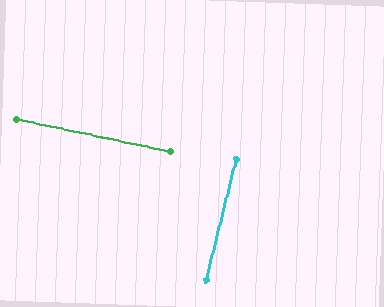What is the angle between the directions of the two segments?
Approximately 88 degrees.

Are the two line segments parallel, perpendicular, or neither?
Perpendicular — they meet at approximately 88°.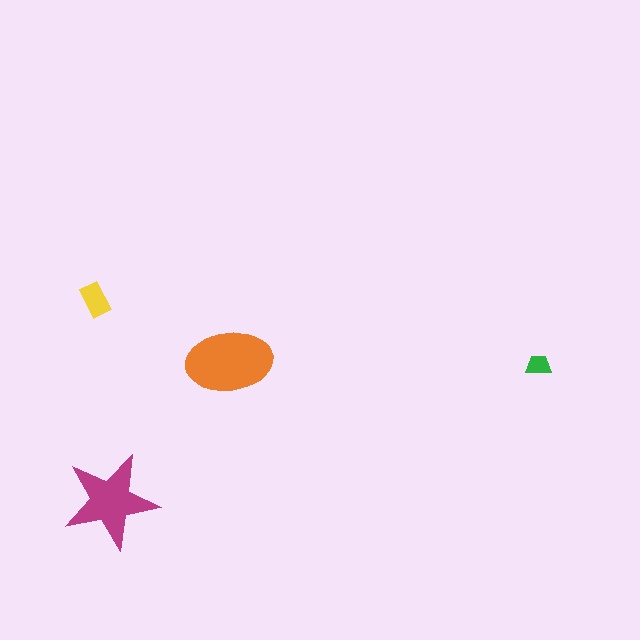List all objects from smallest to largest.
The green trapezoid, the yellow rectangle, the magenta star, the orange ellipse.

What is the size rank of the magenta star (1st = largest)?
2nd.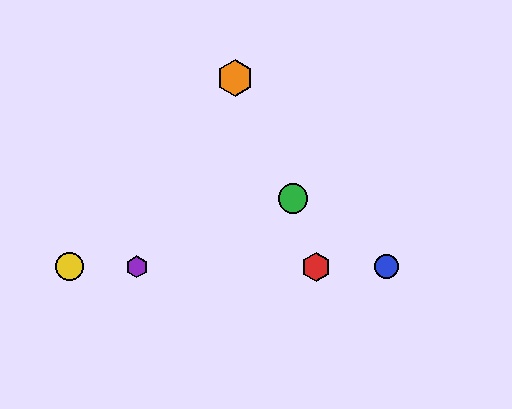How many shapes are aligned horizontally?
4 shapes (the red hexagon, the blue circle, the yellow circle, the purple hexagon) are aligned horizontally.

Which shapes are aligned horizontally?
The red hexagon, the blue circle, the yellow circle, the purple hexagon are aligned horizontally.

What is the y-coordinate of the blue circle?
The blue circle is at y≈267.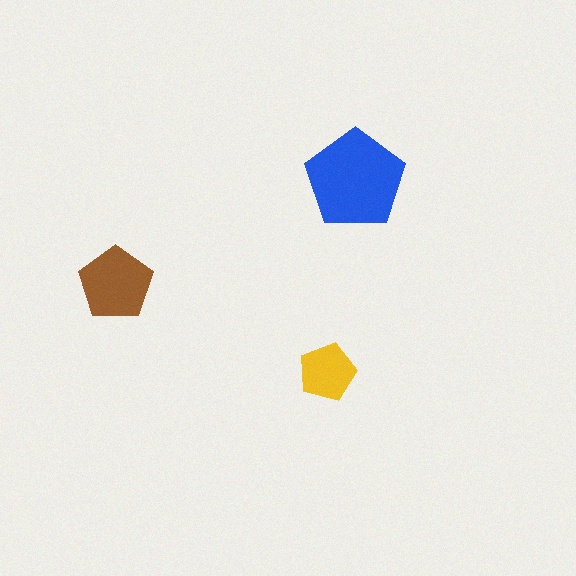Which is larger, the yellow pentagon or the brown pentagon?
The brown one.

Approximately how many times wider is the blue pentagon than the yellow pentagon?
About 1.5 times wider.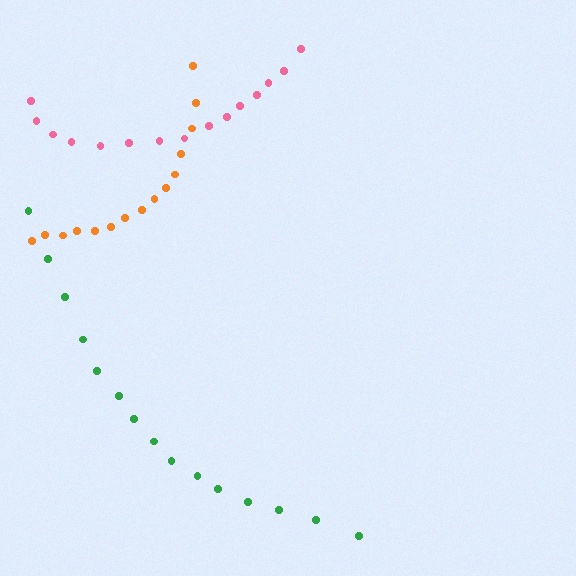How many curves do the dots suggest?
There are 3 distinct paths.